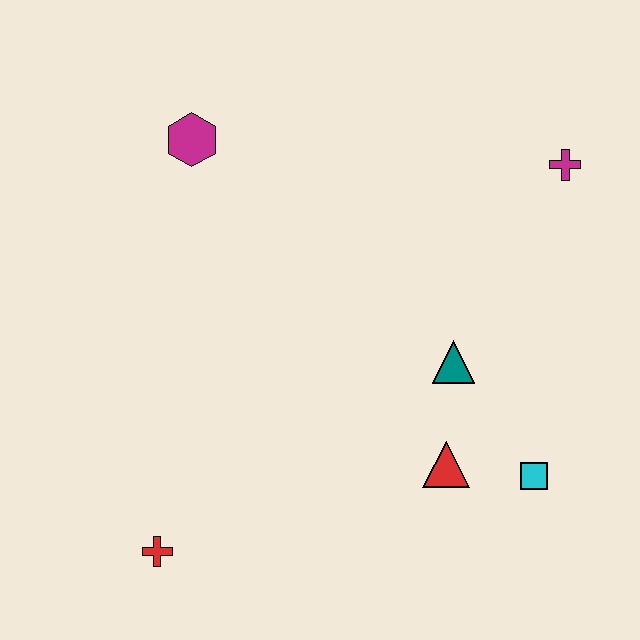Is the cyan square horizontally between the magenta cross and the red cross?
Yes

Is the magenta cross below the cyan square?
No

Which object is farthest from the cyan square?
The magenta hexagon is farthest from the cyan square.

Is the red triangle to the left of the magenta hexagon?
No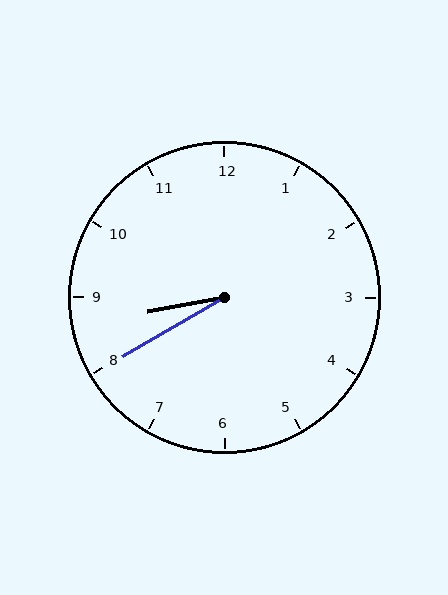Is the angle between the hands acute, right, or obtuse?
It is acute.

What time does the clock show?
8:40.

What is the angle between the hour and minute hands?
Approximately 20 degrees.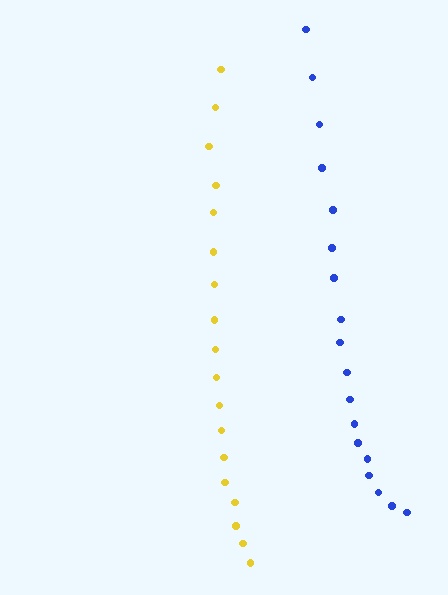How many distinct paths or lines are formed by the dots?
There are 2 distinct paths.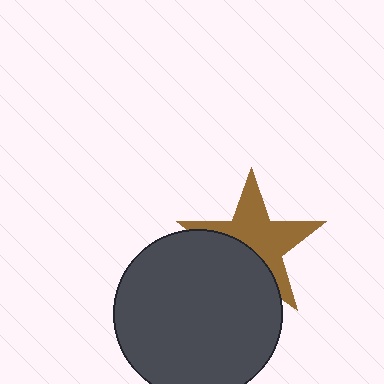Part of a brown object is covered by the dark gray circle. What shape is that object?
It is a star.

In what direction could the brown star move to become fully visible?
The brown star could move up. That would shift it out from behind the dark gray circle entirely.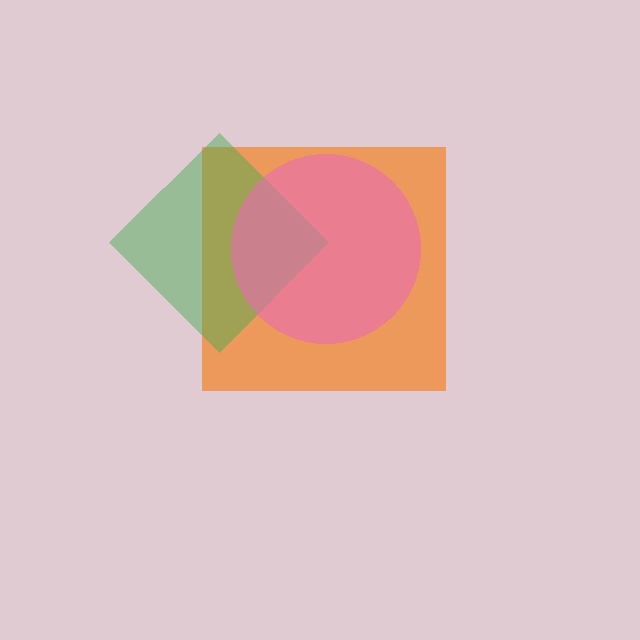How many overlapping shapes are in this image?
There are 3 overlapping shapes in the image.